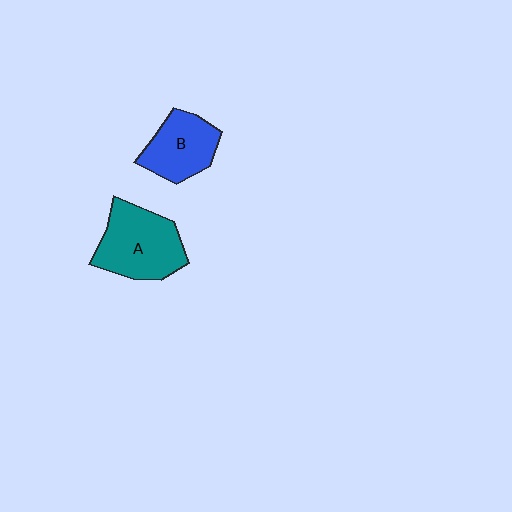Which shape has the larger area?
Shape A (teal).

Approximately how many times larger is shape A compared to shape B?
Approximately 1.3 times.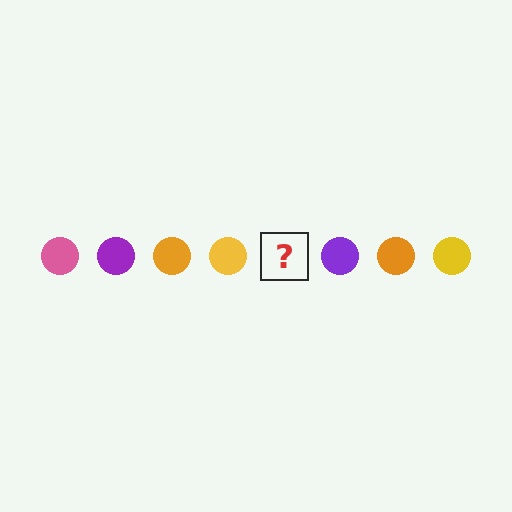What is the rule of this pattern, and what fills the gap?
The rule is that the pattern cycles through pink, purple, orange, yellow circles. The gap should be filled with a pink circle.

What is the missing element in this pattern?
The missing element is a pink circle.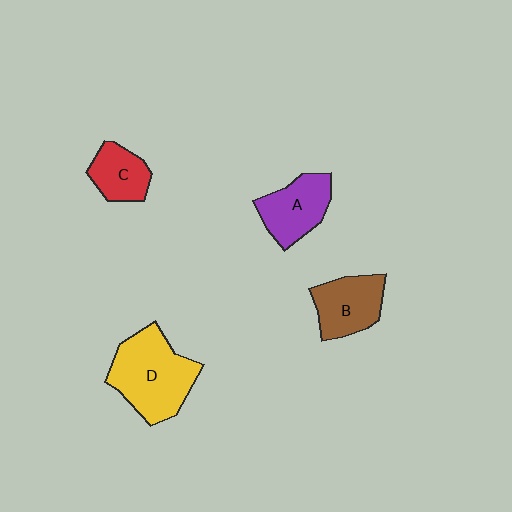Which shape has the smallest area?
Shape C (red).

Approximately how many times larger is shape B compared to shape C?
Approximately 1.3 times.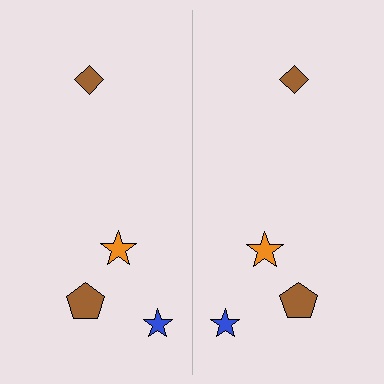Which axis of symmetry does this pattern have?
The pattern has a vertical axis of symmetry running through the center of the image.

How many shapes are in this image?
There are 8 shapes in this image.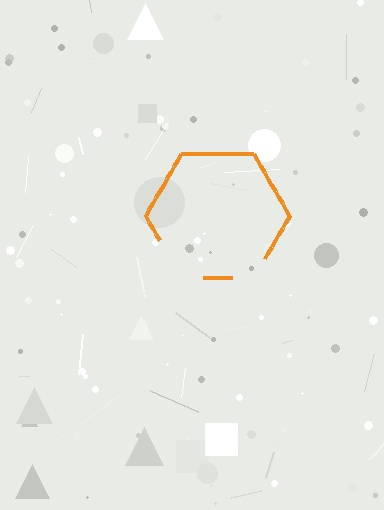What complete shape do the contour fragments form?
The contour fragments form a hexagon.